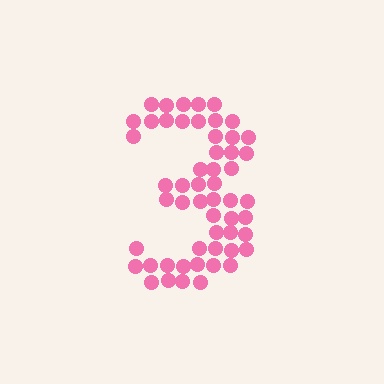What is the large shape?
The large shape is the digit 3.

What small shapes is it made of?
It is made of small circles.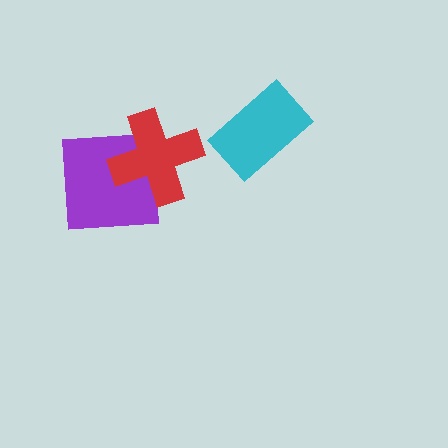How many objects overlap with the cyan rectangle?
0 objects overlap with the cyan rectangle.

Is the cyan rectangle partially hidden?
No, no other shape covers it.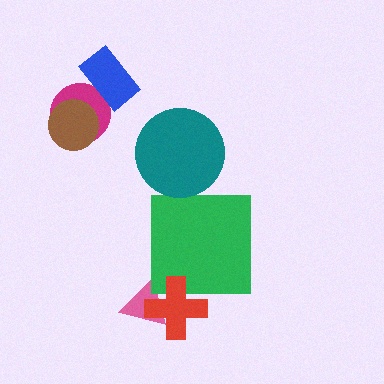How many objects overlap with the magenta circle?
2 objects overlap with the magenta circle.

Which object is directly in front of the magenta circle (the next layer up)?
The brown circle is directly in front of the magenta circle.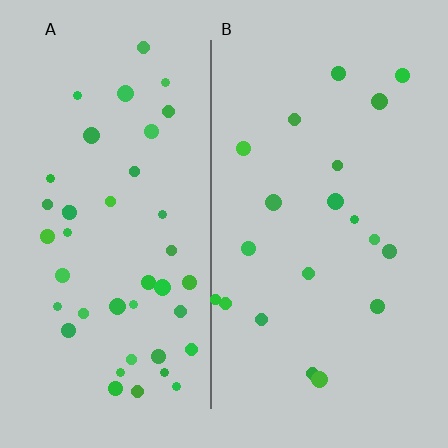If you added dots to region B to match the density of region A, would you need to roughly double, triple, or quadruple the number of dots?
Approximately double.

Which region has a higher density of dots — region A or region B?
A (the left).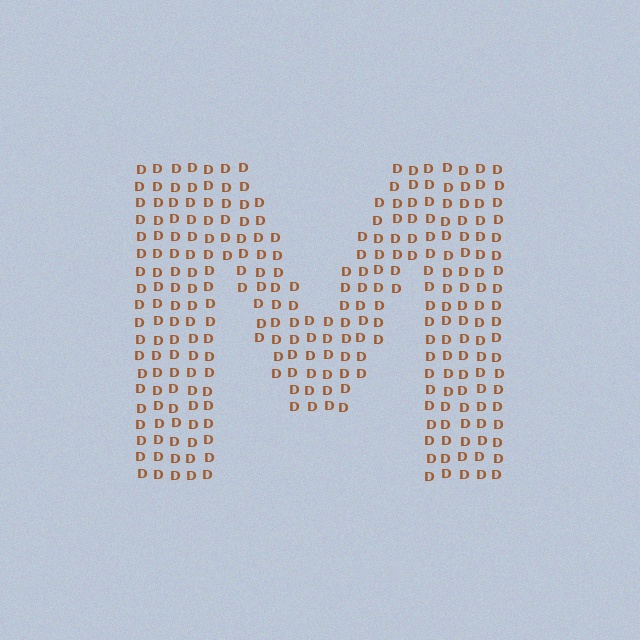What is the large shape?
The large shape is the letter M.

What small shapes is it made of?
It is made of small letter D's.